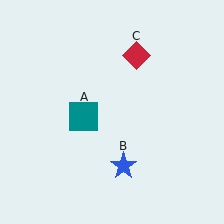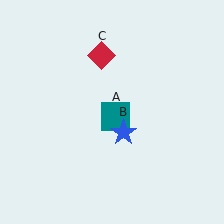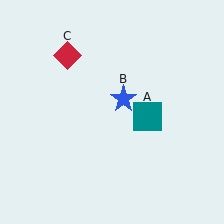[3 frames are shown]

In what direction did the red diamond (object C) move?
The red diamond (object C) moved left.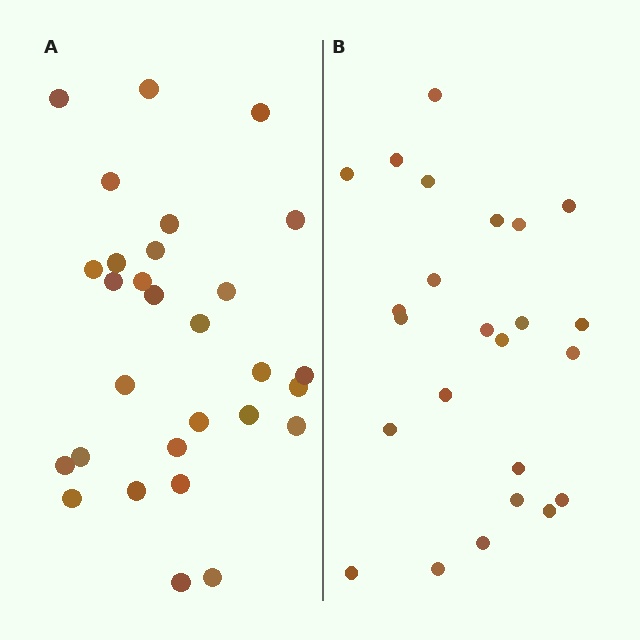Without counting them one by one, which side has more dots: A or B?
Region A (the left region) has more dots.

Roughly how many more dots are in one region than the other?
Region A has about 5 more dots than region B.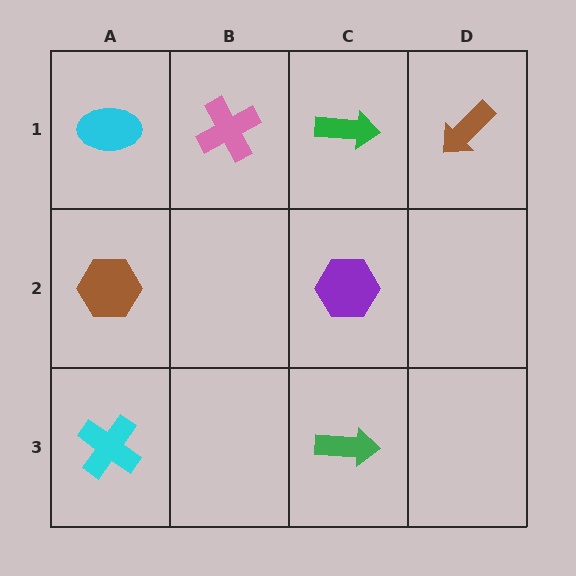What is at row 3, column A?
A cyan cross.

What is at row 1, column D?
A brown arrow.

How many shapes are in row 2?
2 shapes.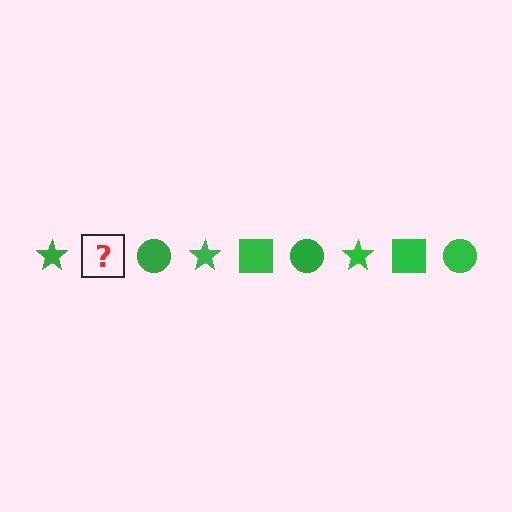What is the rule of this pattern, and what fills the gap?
The rule is that the pattern cycles through star, square, circle shapes in green. The gap should be filled with a green square.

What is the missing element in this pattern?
The missing element is a green square.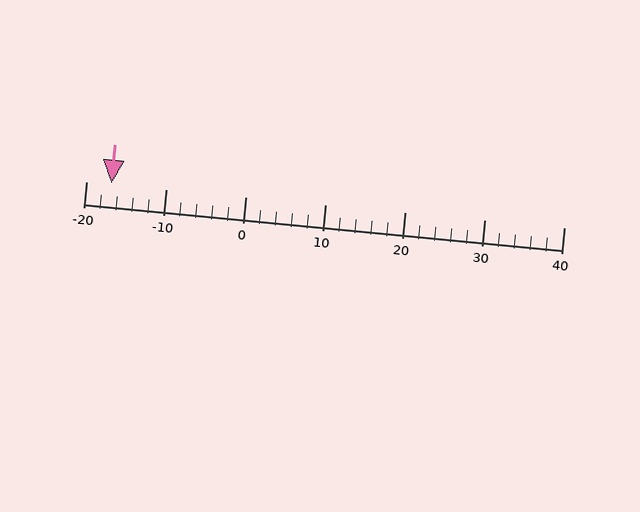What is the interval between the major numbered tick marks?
The major tick marks are spaced 10 units apart.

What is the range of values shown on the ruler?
The ruler shows values from -20 to 40.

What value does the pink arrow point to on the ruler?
The pink arrow points to approximately -17.